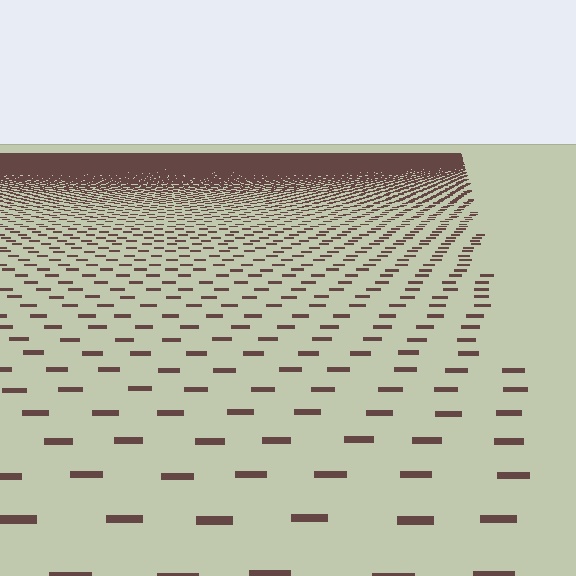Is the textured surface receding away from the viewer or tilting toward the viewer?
The surface is receding away from the viewer. Texture elements get smaller and denser toward the top.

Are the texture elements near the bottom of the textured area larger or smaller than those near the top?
Larger. Near the bottom, elements are closer to the viewer and appear at a bigger on-screen size.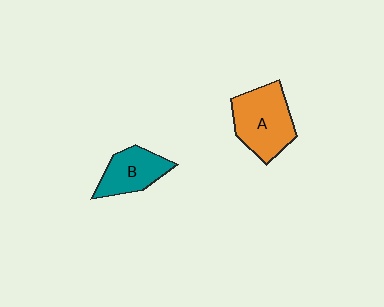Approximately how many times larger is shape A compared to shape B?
Approximately 1.4 times.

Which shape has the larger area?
Shape A (orange).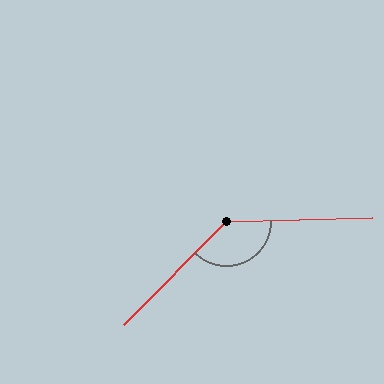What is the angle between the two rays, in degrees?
Approximately 136 degrees.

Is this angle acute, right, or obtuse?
It is obtuse.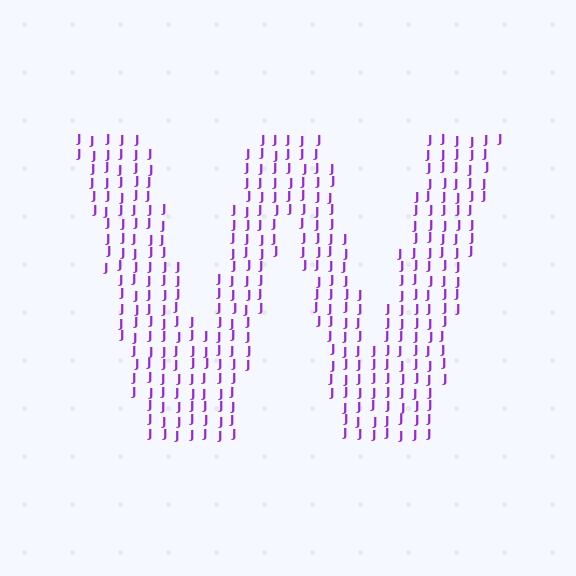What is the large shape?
The large shape is the letter W.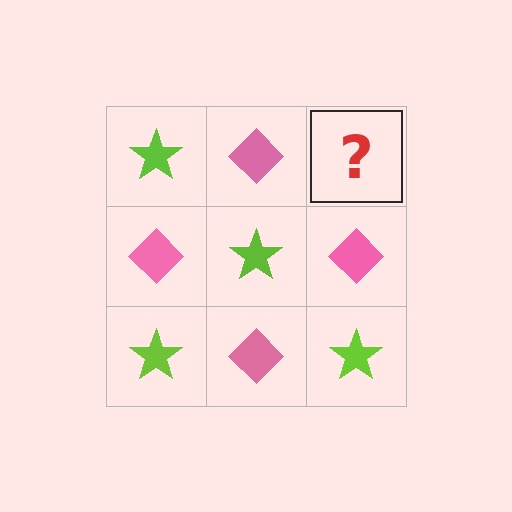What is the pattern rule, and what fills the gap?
The rule is that it alternates lime star and pink diamond in a checkerboard pattern. The gap should be filled with a lime star.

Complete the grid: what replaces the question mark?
The question mark should be replaced with a lime star.